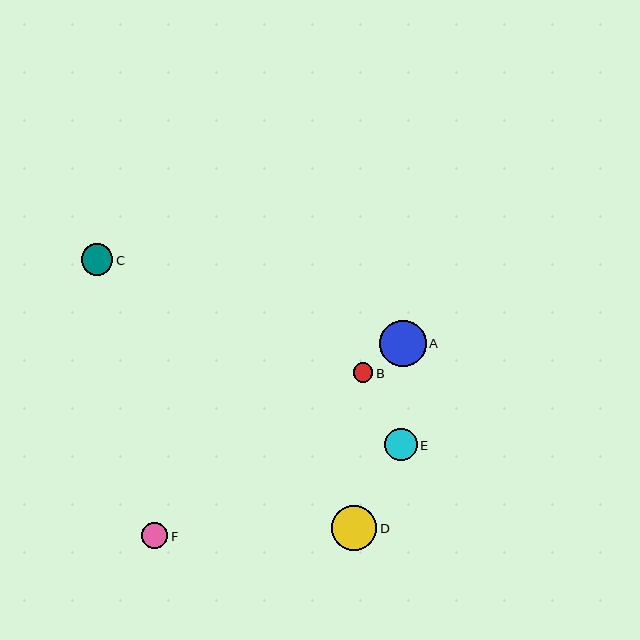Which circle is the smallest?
Circle B is the smallest with a size of approximately 20 pixels.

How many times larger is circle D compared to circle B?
Circle D is approximately 2.3 times the size of circle B.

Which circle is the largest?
Circle A is the largest with a size of approximately 47 pixels.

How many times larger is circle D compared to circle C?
Circle D is approximately 1.4 times the size of circle C.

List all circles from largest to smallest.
From largest to smallest: A, D, E, C, F, B.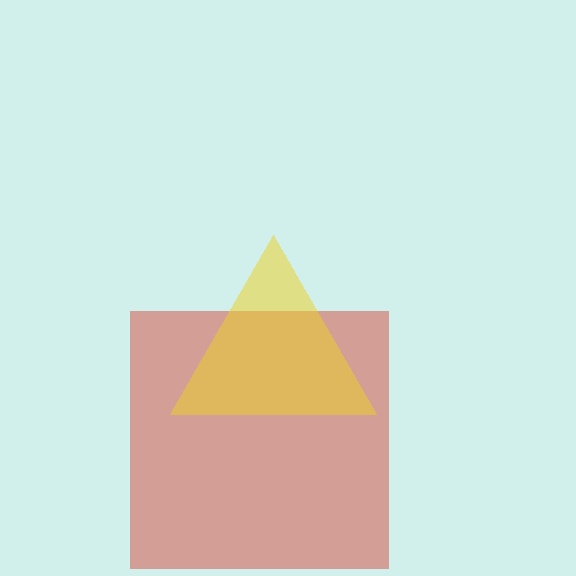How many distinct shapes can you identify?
There are 2 distinct shapes: a red square, a yellow triangle.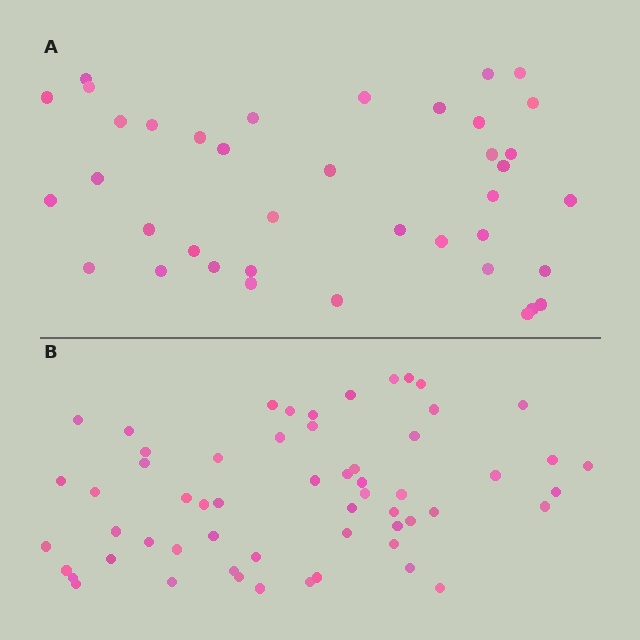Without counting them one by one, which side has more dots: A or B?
Region B (the bottom region) has more dots.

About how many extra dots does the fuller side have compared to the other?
Region B has approximately 20 more dots than region A.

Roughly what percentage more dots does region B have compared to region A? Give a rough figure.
About 50% more.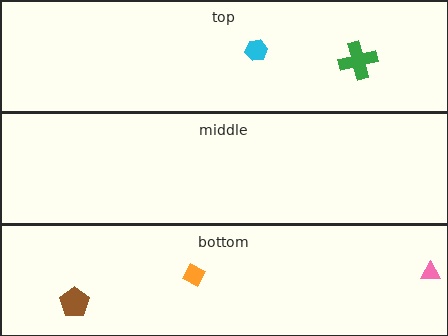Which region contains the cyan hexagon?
The top region.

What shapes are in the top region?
The cyan hexagon, the green cross.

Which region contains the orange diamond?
The bottom region.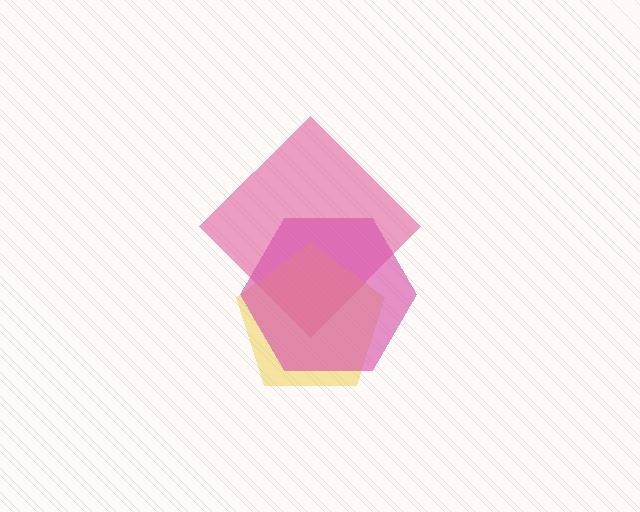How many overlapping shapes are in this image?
There are 3 overlapping shapes in the image.